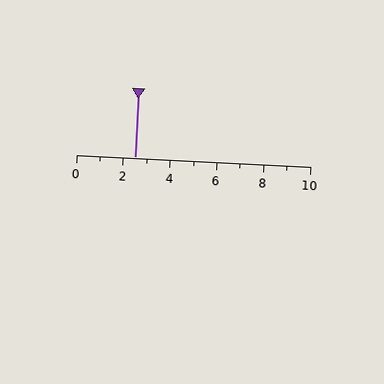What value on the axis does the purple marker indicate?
The marker indicates approximately 2.5.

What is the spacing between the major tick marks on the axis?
The major ticks are spaced 2 apart.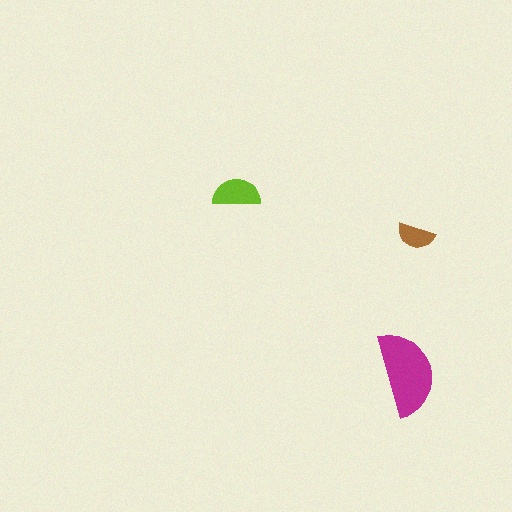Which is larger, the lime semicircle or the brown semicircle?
The lime one.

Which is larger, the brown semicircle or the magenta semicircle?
The magenta one.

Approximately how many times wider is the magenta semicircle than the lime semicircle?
About 2 times wider.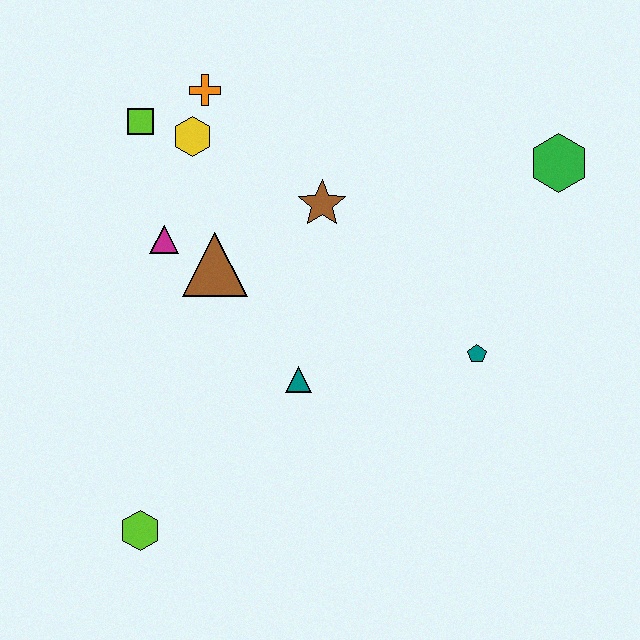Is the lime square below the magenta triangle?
No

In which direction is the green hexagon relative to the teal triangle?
The green hexagon is to the right of the teal triangle.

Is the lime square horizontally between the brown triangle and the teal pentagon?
No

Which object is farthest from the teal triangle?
The green hexagon is farthest from the teal triangle.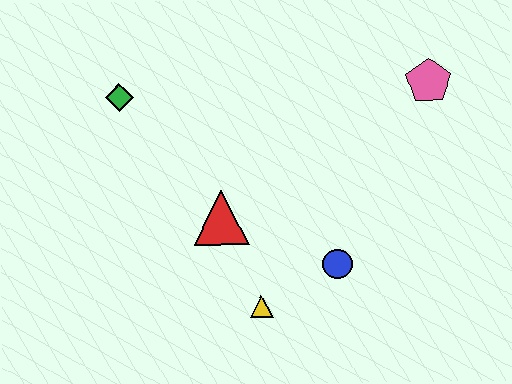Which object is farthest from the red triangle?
The pink pentagon is farthest from the red triangle.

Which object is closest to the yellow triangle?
The blue circle is closest to the yellow triangle.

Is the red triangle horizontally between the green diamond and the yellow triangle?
Yes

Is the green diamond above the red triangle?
Yes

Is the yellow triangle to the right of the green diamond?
Yes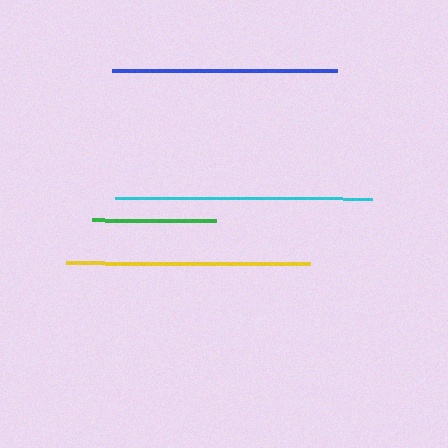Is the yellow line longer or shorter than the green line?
The yellow line is longer than the green line.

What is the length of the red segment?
The red segment is approximately 70 pixels long.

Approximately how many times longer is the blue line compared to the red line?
The blue line is approximately 3.2 times the length of the red line.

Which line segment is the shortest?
The red line is the shortest at approximately 70 pixels.